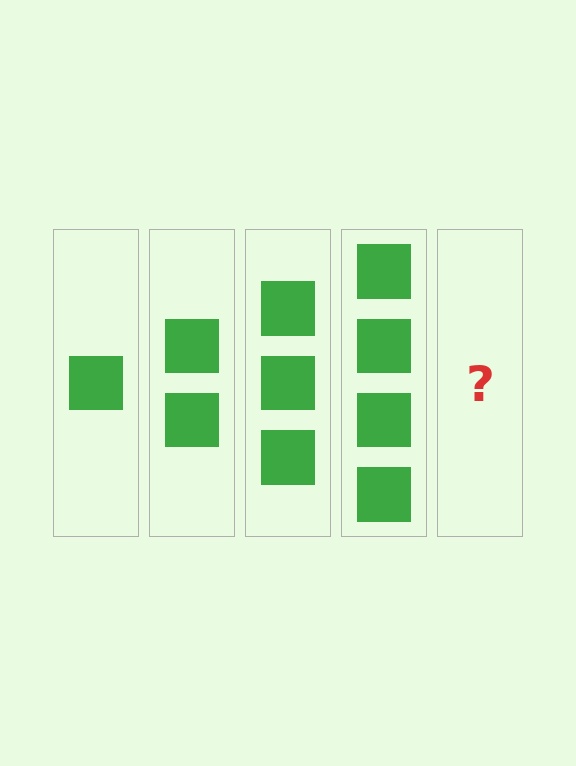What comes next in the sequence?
The next element should be 5 squares.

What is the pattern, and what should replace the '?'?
The pattern is that each step adds one more square. The '?' should be 5 squares.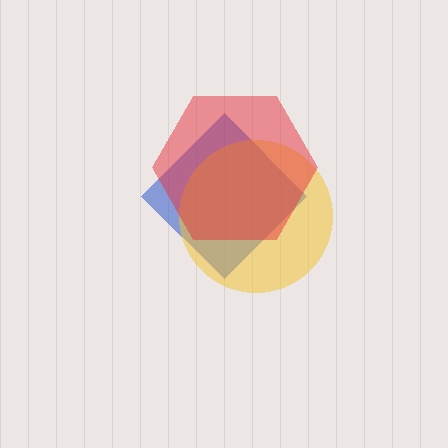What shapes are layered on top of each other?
The layered shapes are: a blue diamond, a yellow circle, a red hexagon.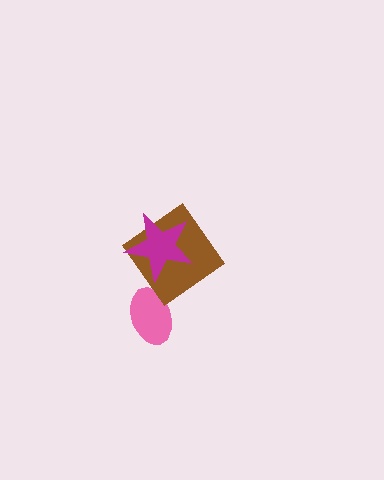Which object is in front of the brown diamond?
The magenta star is in front of the brown diamond.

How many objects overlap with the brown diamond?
1 object overlaps with the brown diamond.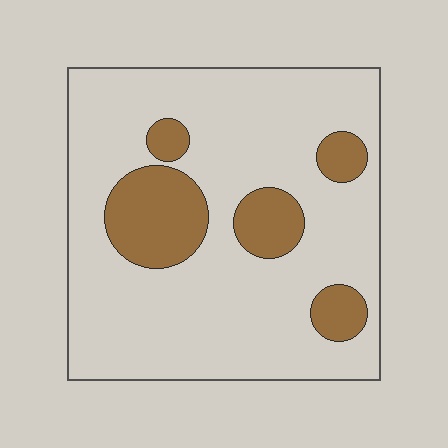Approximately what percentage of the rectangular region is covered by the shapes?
Approximately 20%.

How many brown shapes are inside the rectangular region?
5.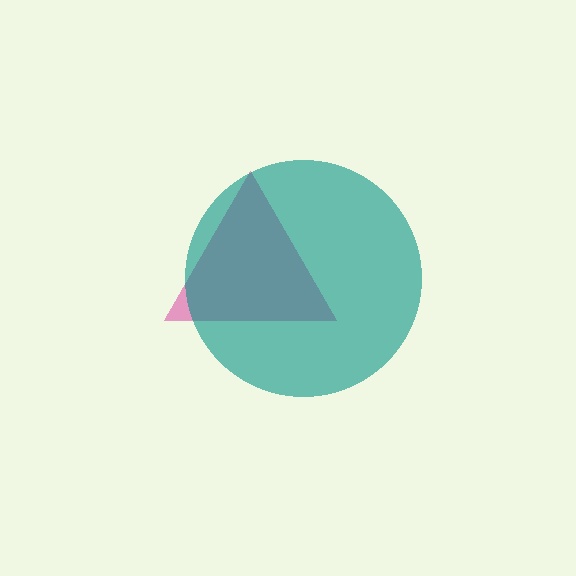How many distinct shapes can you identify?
There are 2 distinct shapes: a pink triangle, a teal circle.